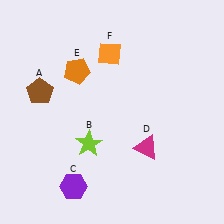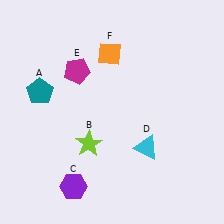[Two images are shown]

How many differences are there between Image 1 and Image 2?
There are 3 differences between the two images.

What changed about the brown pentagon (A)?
In Image 1, A is brown. In Image 2, it changed to teal.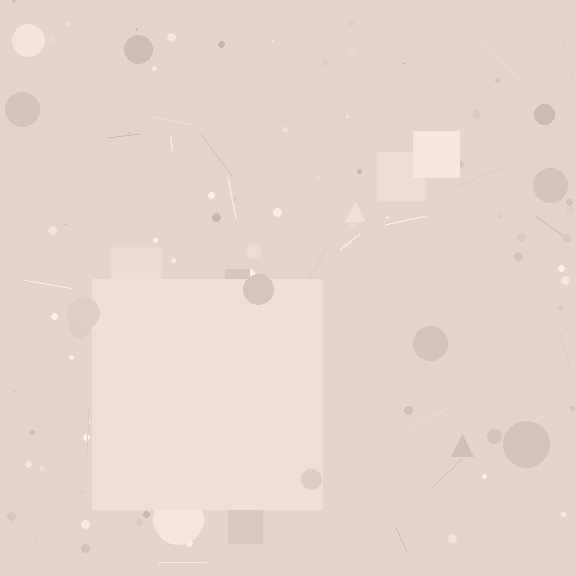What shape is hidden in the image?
A square is hidden in the image.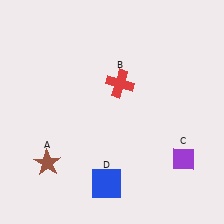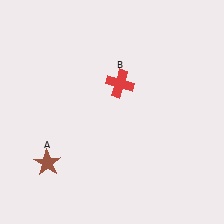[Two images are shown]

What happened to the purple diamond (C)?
The purple diamond (C) was removed in Image 2. It was in the bottom-right area of Image 1.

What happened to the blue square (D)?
The blue square (D) was removed in Image 2. It was in the bottom-left area of Image 1.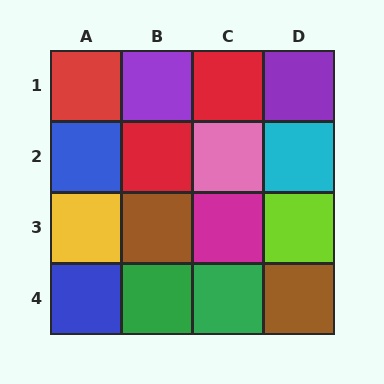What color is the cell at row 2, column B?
Red.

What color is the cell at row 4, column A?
Blue.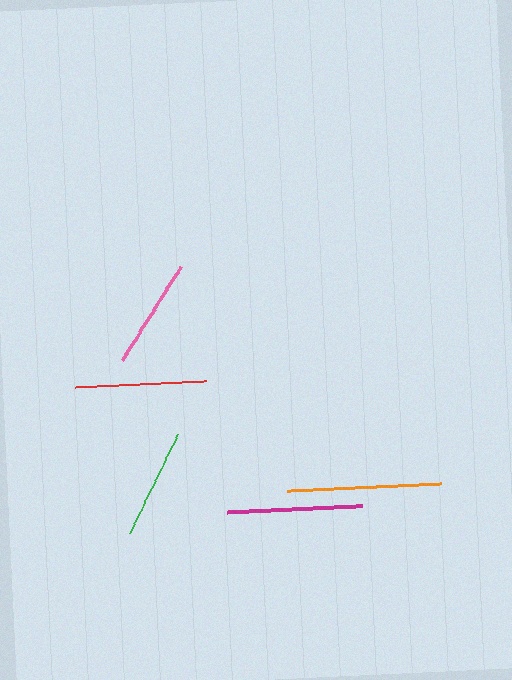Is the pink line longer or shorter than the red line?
The red line is longer than the pink line.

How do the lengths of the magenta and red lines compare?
The magenta and red lines are approximately the same length.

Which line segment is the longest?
The orange line is the longest at approximately 154 pixels.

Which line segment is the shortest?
The green line is the shortest at approximately 111 pixels.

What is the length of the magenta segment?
The magenta segment is approximately 136 pixels long.